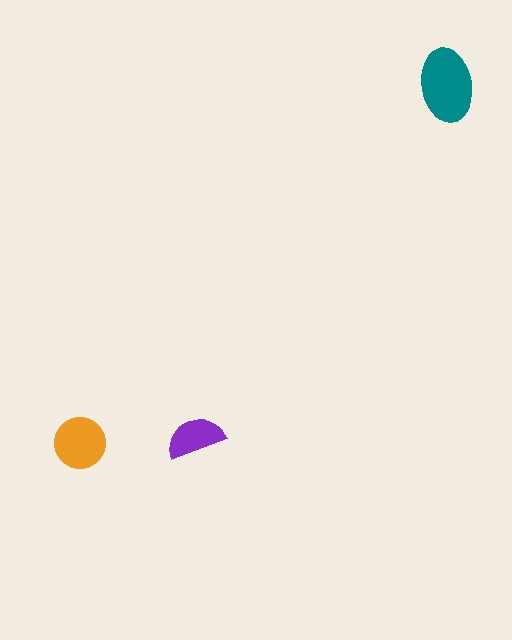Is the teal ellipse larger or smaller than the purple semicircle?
Larger.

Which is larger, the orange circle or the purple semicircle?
The orange circle.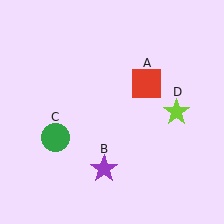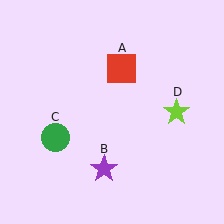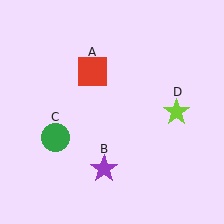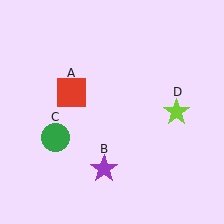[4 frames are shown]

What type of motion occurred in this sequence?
The red square (object A) rotated counterclockwise around the center of the scene.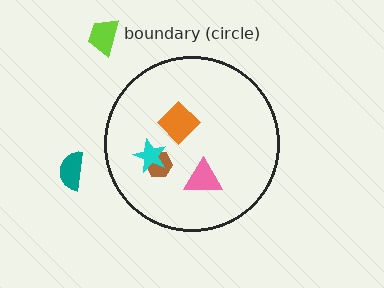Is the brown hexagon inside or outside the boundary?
Inside.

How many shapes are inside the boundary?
4 inside, 2 outside.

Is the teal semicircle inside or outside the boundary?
Outside.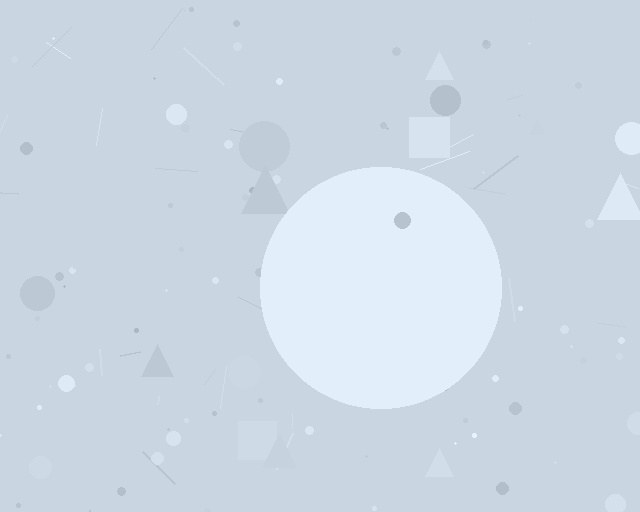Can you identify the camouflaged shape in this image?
The camouflaged shape is a circle.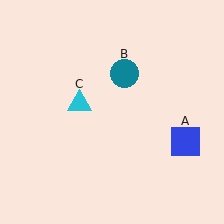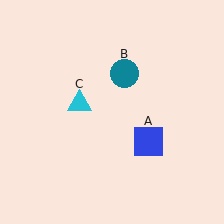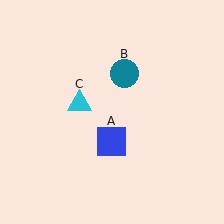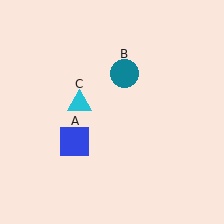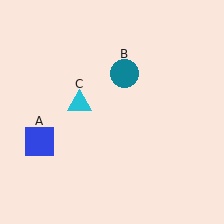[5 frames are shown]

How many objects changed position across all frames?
1 object changed position: blue square (object A).